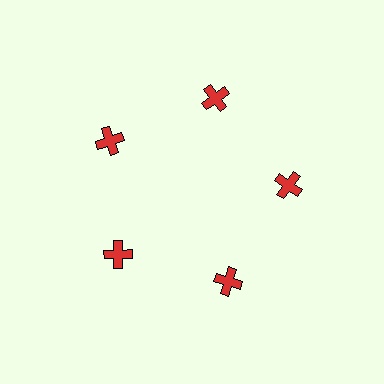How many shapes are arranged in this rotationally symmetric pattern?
There are 5 shapes, arranged in 5 groups of 1.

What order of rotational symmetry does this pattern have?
This pattern has 5-fold rotational symmetry.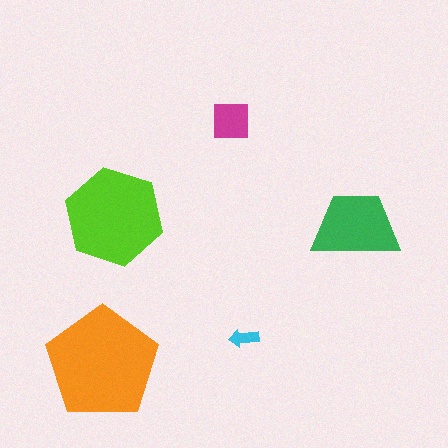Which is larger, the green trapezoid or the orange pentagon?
The orange pentagon.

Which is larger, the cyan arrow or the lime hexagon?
The lime hexagon.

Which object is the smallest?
The cyan arrow.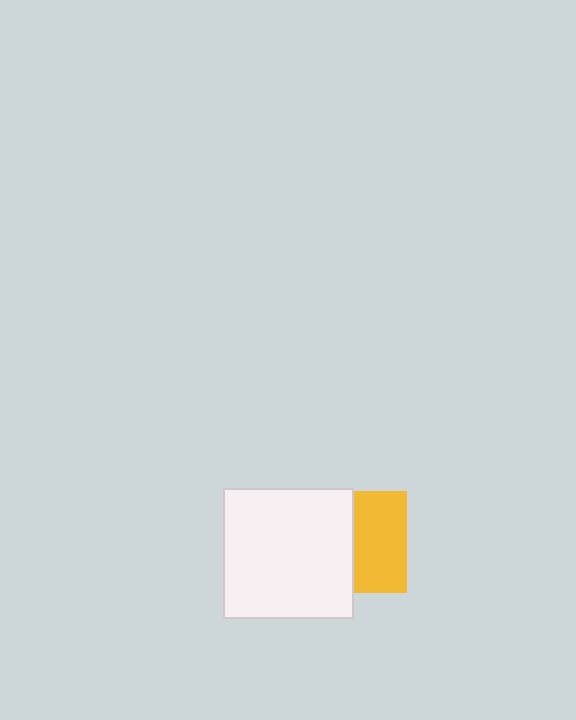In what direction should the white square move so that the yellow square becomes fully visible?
The white square should move left. That is the shortest direction to clear the overlap and leave the yellow square fully visible.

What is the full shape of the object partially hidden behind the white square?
The partially hidden object is a yellow square.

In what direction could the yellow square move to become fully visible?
The yellow square could move right. That would shift it out from behind the white square entirely.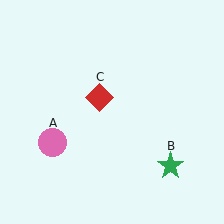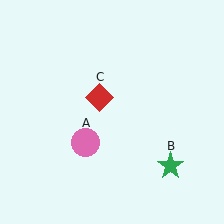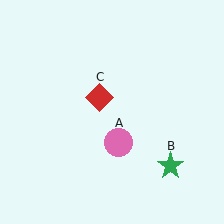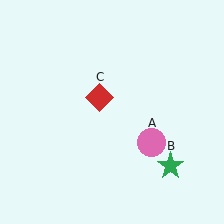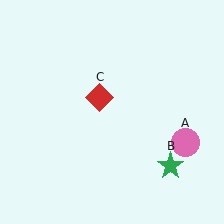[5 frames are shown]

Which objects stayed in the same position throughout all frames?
Green star (object B) and red diamond (object C) remained stationary.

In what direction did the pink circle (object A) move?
The pink circle (object A) moved right.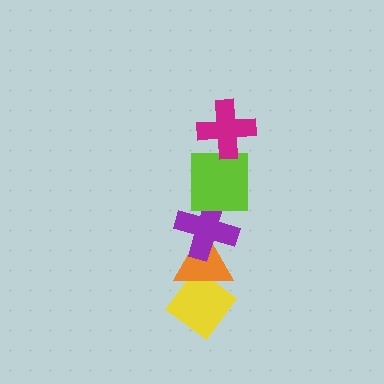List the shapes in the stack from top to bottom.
From top to bottom: the magenta cross, the lime square, the purple cross, the orange triangle, the yellow diamond.